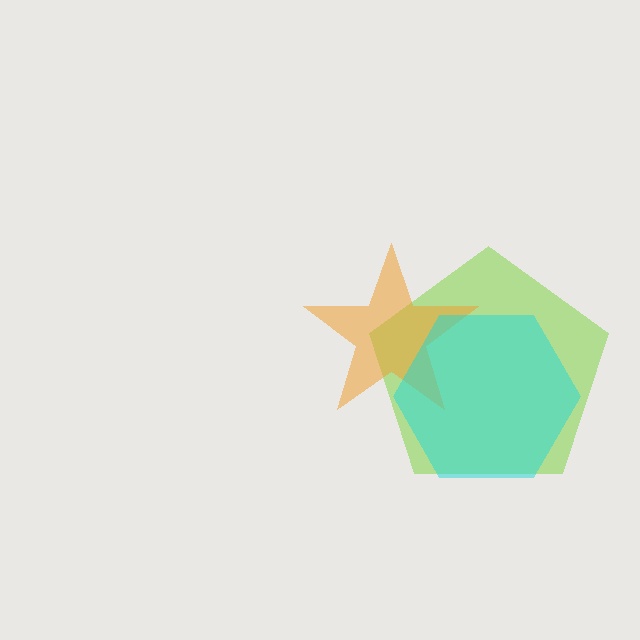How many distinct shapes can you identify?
There are 3 distinct shapes: a lime pentagon, an orange star, a cyan hexagon.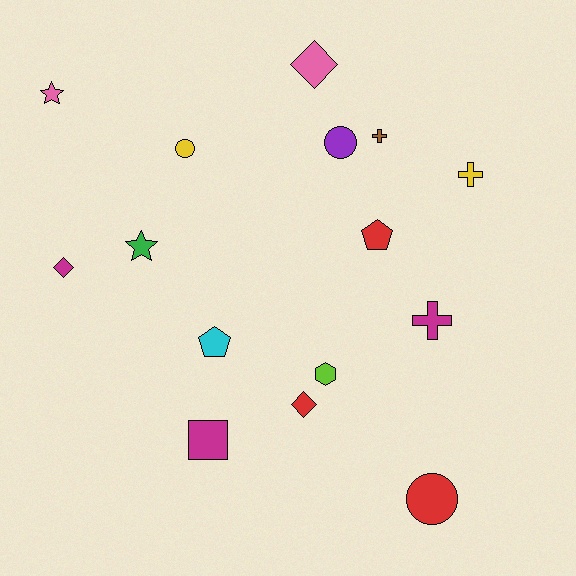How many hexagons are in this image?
There is 1 hexagon.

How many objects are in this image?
There are 15 objects.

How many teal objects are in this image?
There are no teal objects.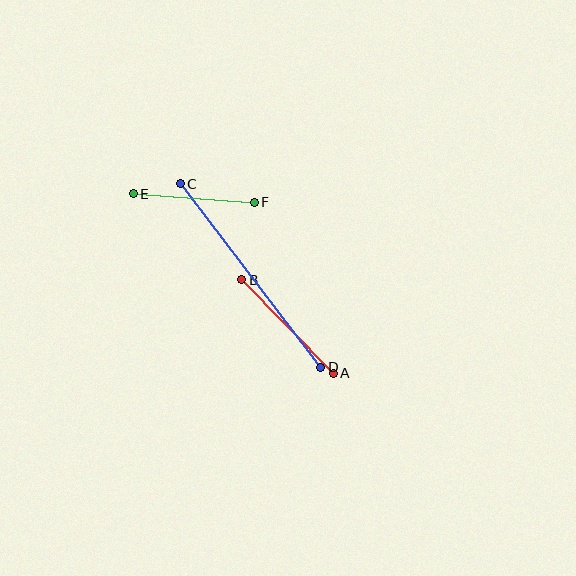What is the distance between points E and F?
The distance is approximately 121 pixels.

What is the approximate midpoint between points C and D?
The midpoint is at approximately (251, 275) pixels.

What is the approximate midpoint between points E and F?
The midpoint is at approximately (193, 198) pixels.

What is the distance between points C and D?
The distance is approximately 231 pixels.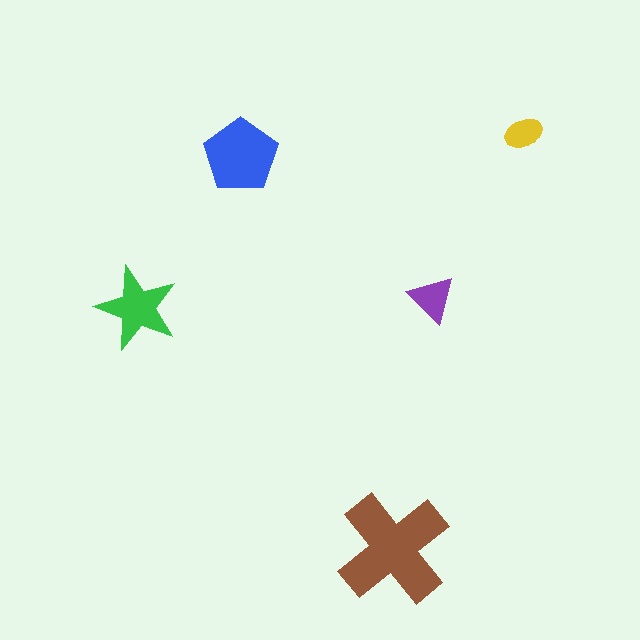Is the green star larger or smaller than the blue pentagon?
Smaller.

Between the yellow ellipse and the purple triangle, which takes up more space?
The purple triangle.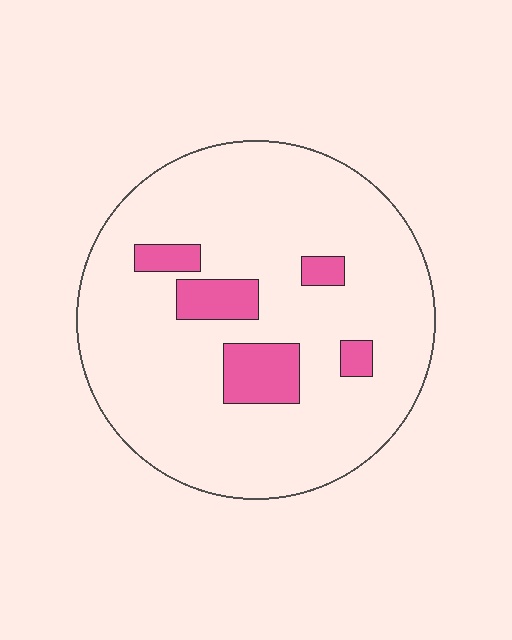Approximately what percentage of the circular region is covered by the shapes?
Approximately 10%.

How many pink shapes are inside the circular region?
5.